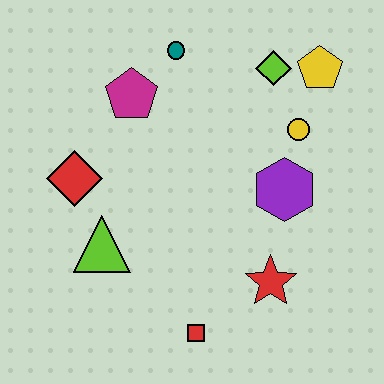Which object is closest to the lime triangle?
The red diamond is closest to the lime triangle.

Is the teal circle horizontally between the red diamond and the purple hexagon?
Yes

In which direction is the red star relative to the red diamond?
The red star is to the right of the red diamond.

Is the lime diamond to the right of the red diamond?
Yes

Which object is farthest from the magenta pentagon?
The red square is farthest from the magenta pentagon.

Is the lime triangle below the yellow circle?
Yes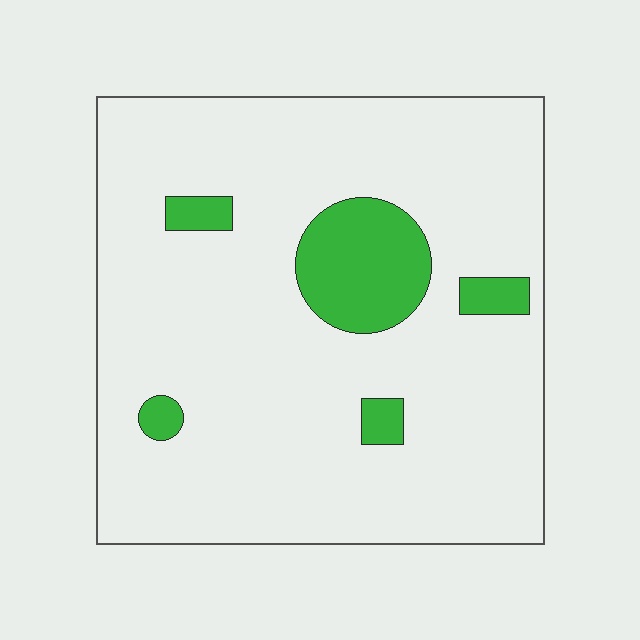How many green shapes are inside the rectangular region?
5.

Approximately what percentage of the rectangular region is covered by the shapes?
Approximately 10%.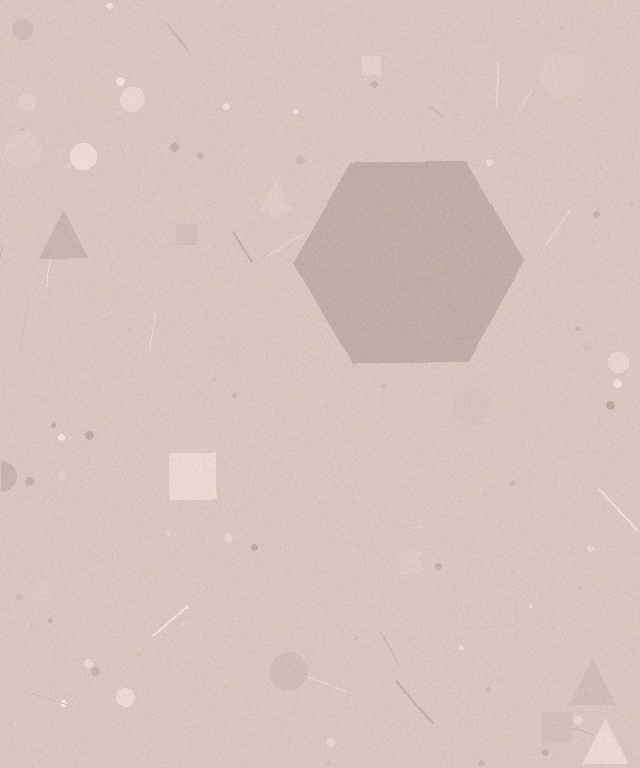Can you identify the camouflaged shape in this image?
The camouflaged shape is a hexagon.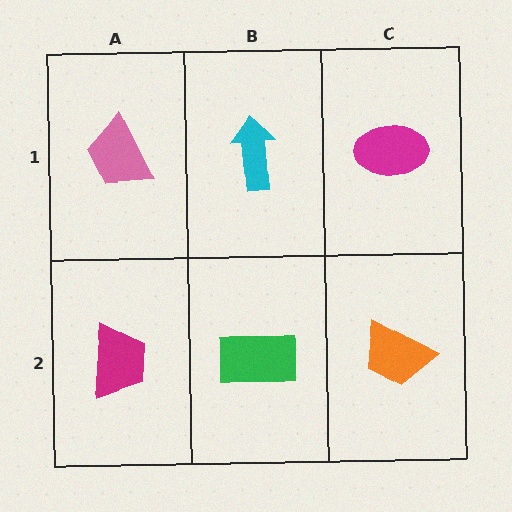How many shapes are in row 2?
3 shapes.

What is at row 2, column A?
A magenta trapezoid.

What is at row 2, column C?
An orange trapezoid.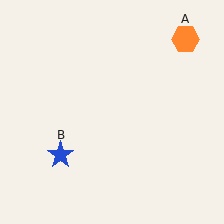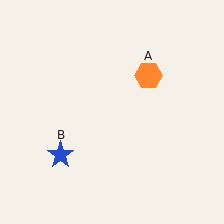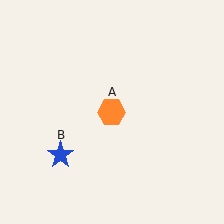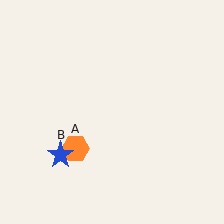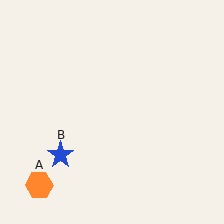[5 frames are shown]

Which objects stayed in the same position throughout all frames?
Blue star (object B) remained stationary.